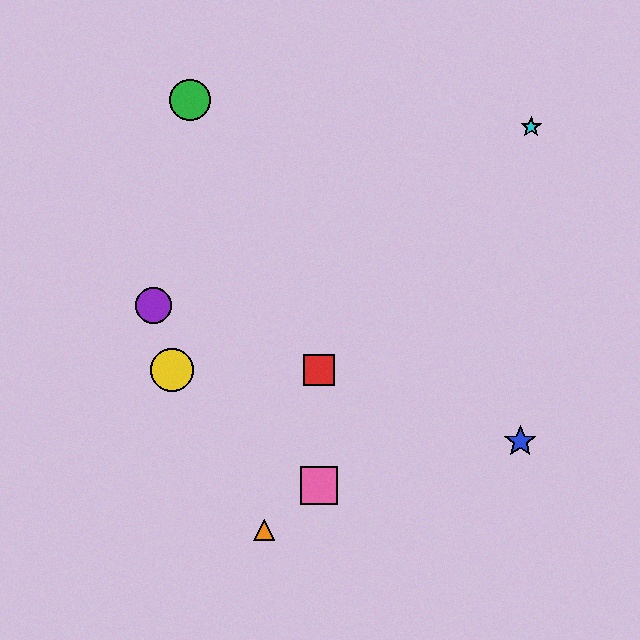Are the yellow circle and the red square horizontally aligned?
Yes, both are at y≈370.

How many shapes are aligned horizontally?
2 shapes (the red square, the yellow circle) are aligned horizontally.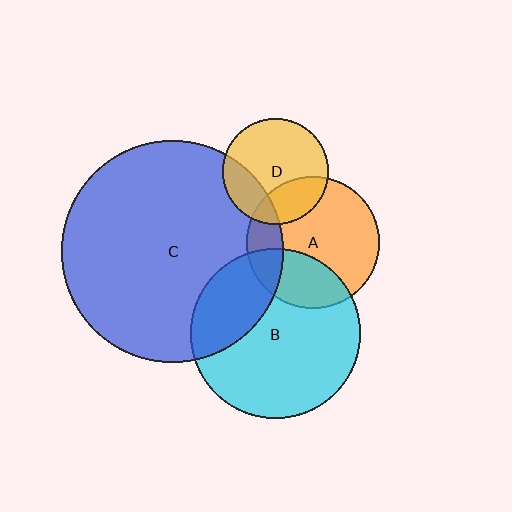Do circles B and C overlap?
Yes.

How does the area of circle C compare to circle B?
Approximately 1.7 times.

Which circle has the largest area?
Circle C (blue).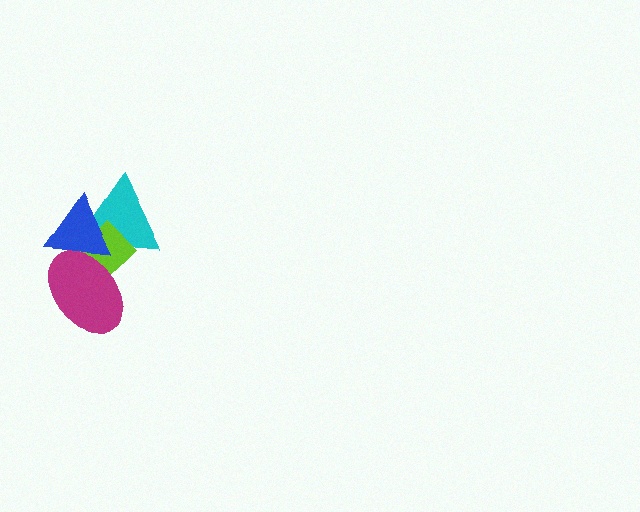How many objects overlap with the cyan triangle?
3 objects overlap with the cyan triangle.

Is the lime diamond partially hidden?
Yes, it is partially covered by another shape.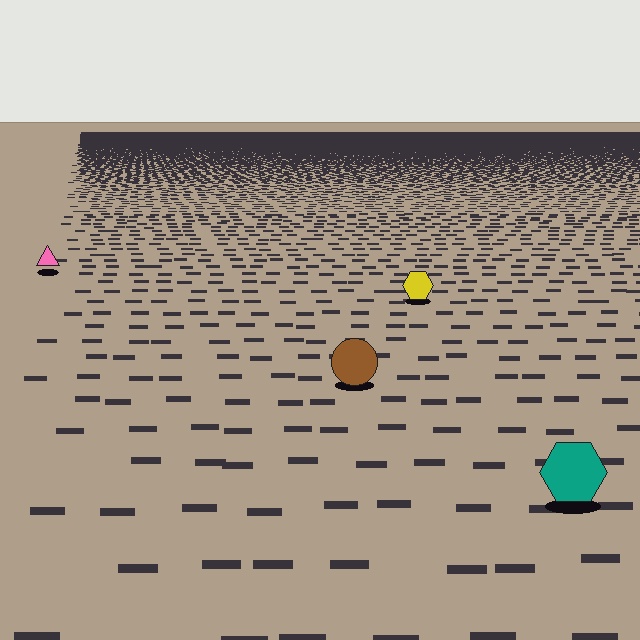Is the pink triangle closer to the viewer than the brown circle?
No. The brown circle is closer — you can tell from the texture gradient: the ground texture is coarser near it.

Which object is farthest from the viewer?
The pink triangle is farthest from the viewer. It appears smaller and the ground texture around it is denser.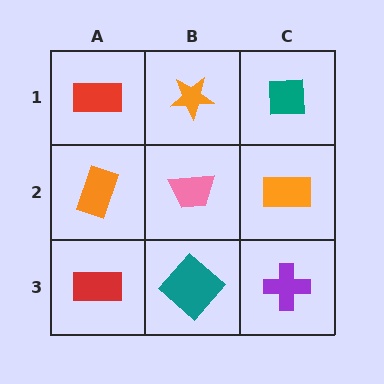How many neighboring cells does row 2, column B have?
4.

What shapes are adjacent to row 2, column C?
A teal square (row 1, column C), a purple cross (row 3, column C), a pink trapezoid (row 2, column B).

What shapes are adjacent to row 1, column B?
A pink trapezoid (row 2, column B), a red rectangle (row 1, column A), a teal square (row 1, column C).